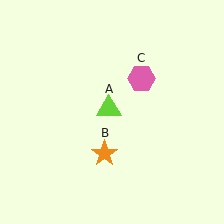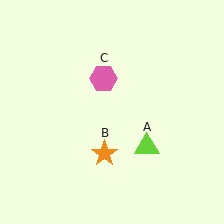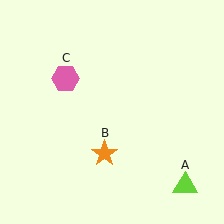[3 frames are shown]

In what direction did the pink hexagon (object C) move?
The pink hexagon (object C) moved left.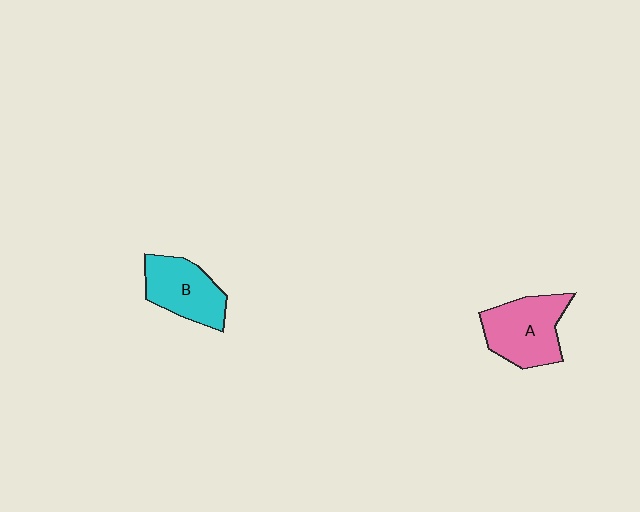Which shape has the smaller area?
Shape B (cyan).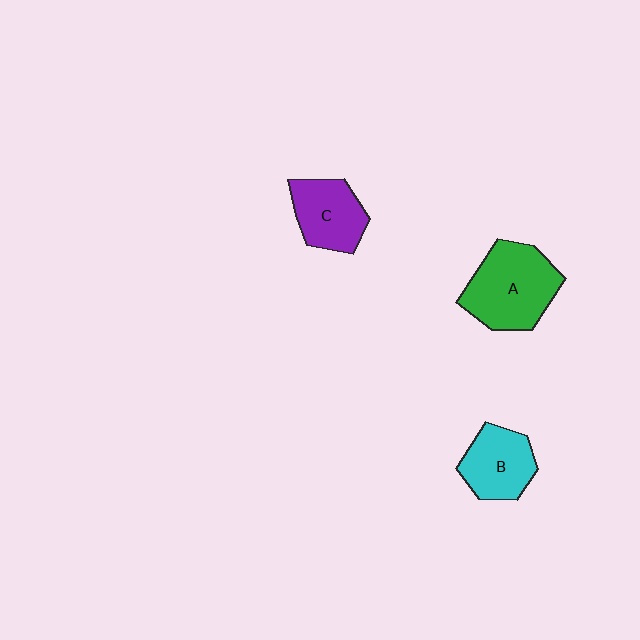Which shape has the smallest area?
Shape B (cyan).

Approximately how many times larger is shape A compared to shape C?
Approximately 1.5 times.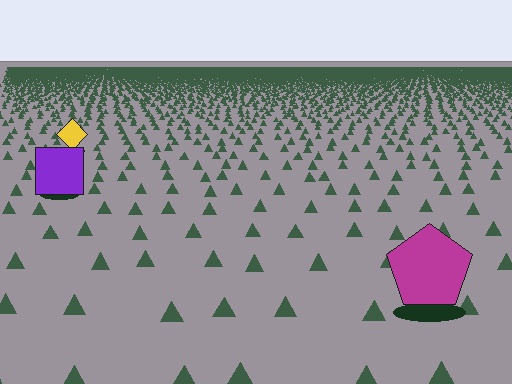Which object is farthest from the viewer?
The yellow diamond is farthest from the viewer. It appears smaller and the ground texture around it is denser.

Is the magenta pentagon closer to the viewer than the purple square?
Yes. The magenta pentagon is closer — you can tell from the texture gradient: the ground texture is coarser near it.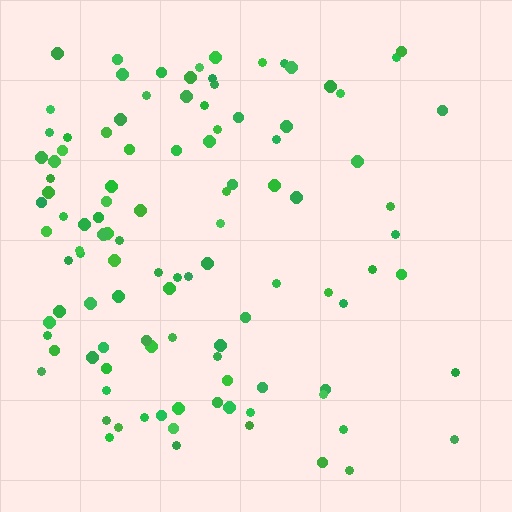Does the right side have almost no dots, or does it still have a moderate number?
Still a moderate number, just noticeably fewer than the left.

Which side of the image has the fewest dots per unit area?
The right.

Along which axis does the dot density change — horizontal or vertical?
Horizontal.